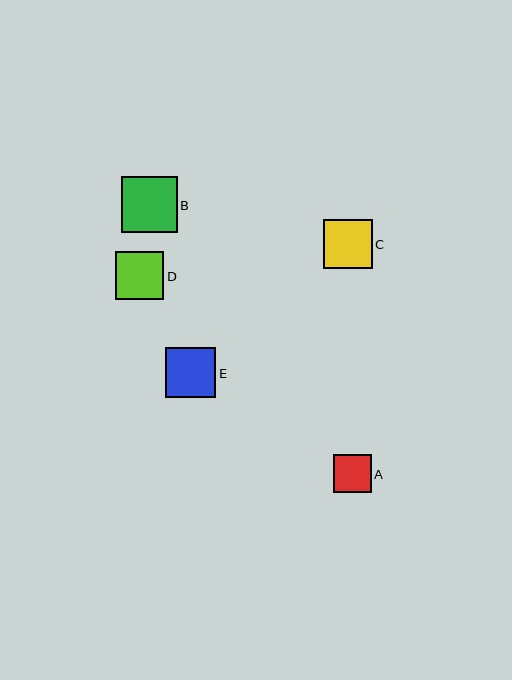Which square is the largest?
Square B is the largest with a size of approximately 56 pixels.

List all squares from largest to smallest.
From largest to smallest: B, E, C, D, A.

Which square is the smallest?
Square A is the smallest with a size of approximately 38 pixels.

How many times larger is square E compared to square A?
Square E is approximately 1.3 times the size of square A.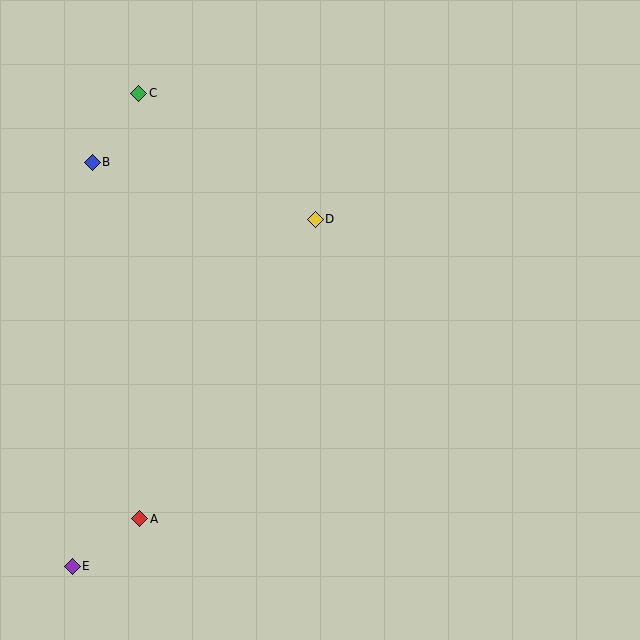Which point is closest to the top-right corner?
Point D is closest to the top-right corner.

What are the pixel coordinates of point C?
Point C is at (139, 93).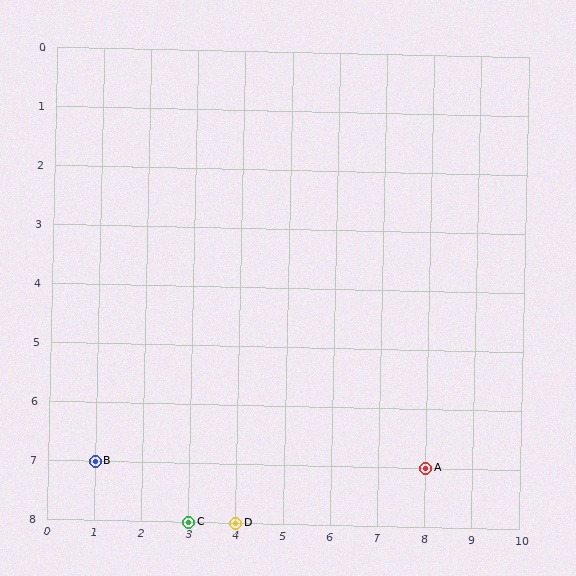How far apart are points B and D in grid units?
Points B and D are 3 columns and 1 row apart (about 3.2 grid units diagonally).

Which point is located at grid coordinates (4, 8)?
Point D is at (4, 8).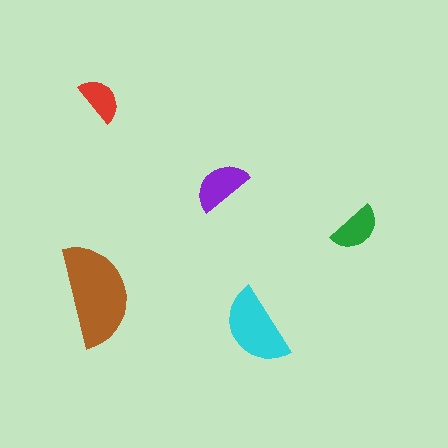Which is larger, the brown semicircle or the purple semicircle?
The brown one.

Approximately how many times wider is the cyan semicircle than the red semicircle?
About 1.5 times wider.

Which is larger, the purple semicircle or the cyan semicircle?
The cyan one.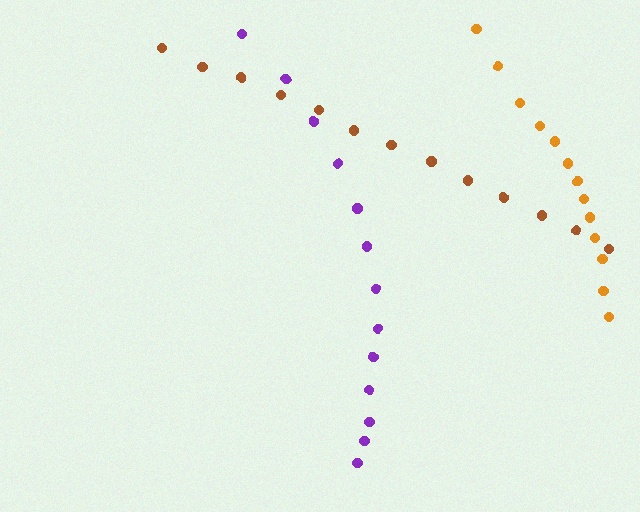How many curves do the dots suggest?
There are 3 distinct paths.